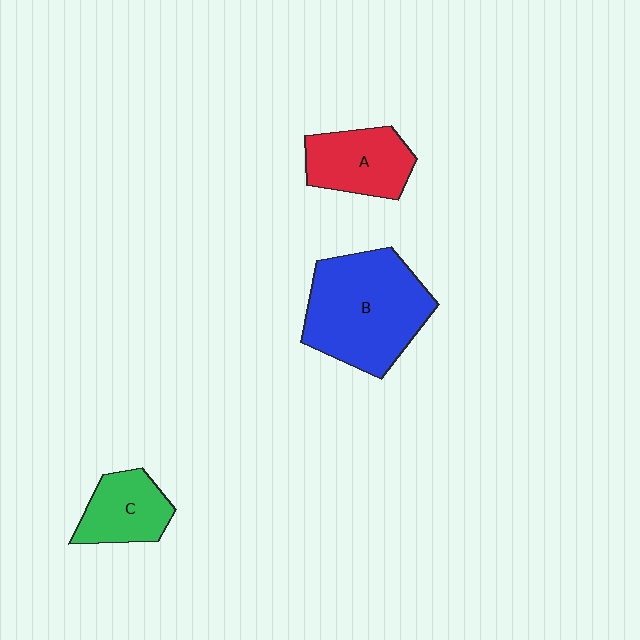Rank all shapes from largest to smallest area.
From largest to smallest: B (blue), A (red), C (green).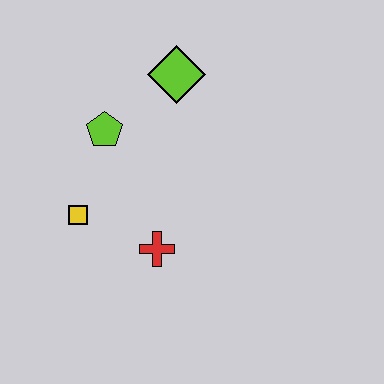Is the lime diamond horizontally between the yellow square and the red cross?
No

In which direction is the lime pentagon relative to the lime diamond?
The lime pentagon is to the left of the lime diamond.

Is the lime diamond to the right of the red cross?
Yes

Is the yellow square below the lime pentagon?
Yes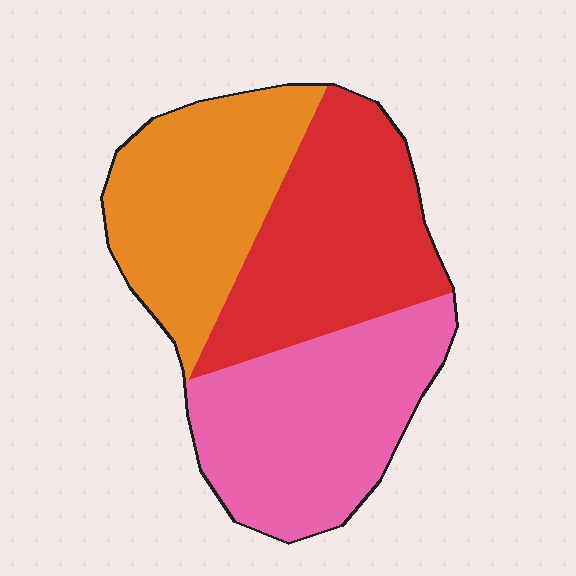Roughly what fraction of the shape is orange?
Orange takes up about one third (1/3) of the shape.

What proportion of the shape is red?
Red covers about 35% of the shape.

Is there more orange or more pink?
Pink.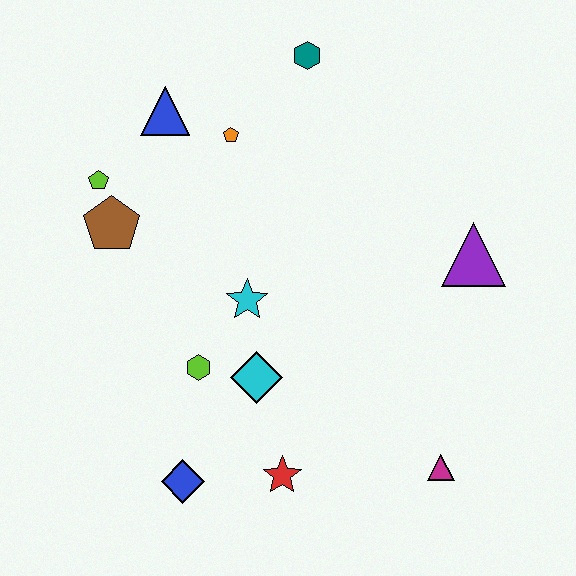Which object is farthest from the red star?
The teal hexagon is farthest from the red star.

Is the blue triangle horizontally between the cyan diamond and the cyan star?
No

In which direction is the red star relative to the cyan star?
The red star is below the cyan star.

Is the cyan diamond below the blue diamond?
No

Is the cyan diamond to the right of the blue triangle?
Yes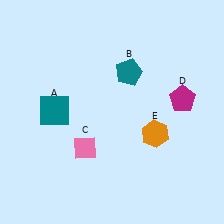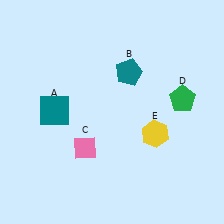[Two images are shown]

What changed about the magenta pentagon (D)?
In Image 1, D is magenta. In Image 2, it changed to green.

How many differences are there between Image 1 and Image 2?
There are 2 differences between the two images.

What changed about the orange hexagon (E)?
In Image 1, E is orange. In Image 2, it changed to yellow.